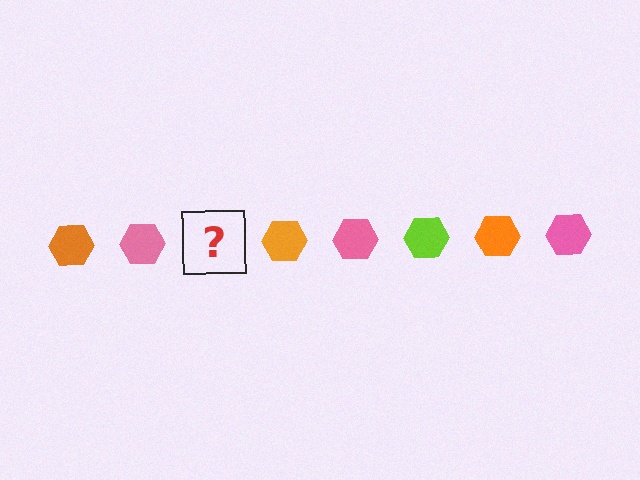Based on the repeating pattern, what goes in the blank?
The blank should be a lime hexagon.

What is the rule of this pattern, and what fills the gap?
The rule is that the pattern cycles through orange, pink, lime hexagons. The gap should be filled with a lime hexagon.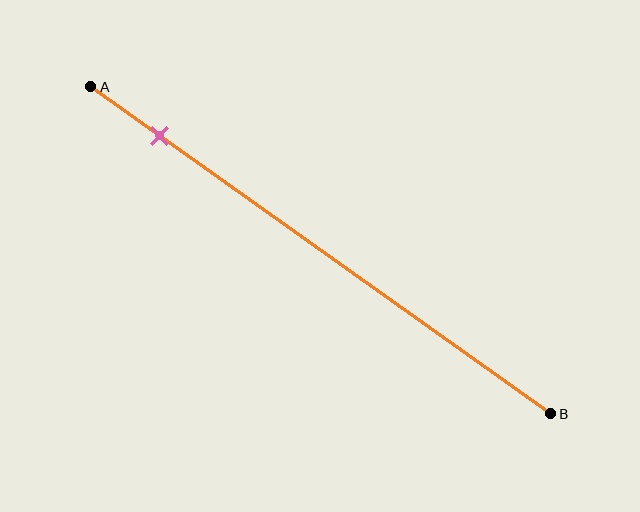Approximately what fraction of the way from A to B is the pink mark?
The pink mark is approximately 15% of the way from A to B.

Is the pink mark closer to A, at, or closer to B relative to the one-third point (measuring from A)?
The pink mark is closer to point A than the one-third point of segment AB.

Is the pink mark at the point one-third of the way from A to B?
No, the mark is at about 15% from A, not at the 33% one-third point.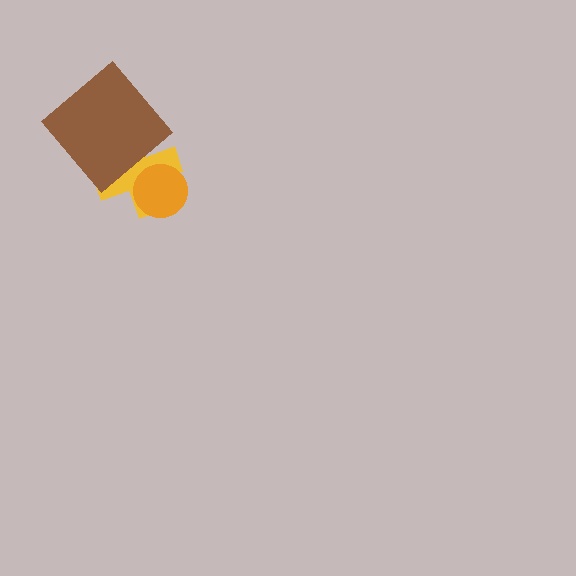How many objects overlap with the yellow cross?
2 objects overlap with the yellow cross.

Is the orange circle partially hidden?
No, no other shape covers it.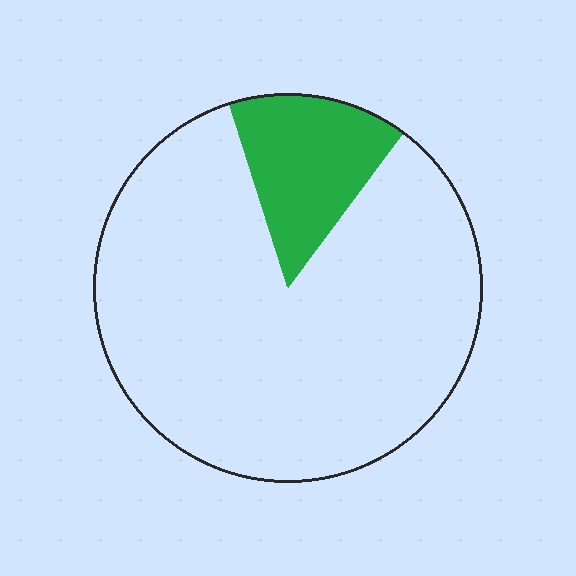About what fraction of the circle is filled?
About one sixth (1/6).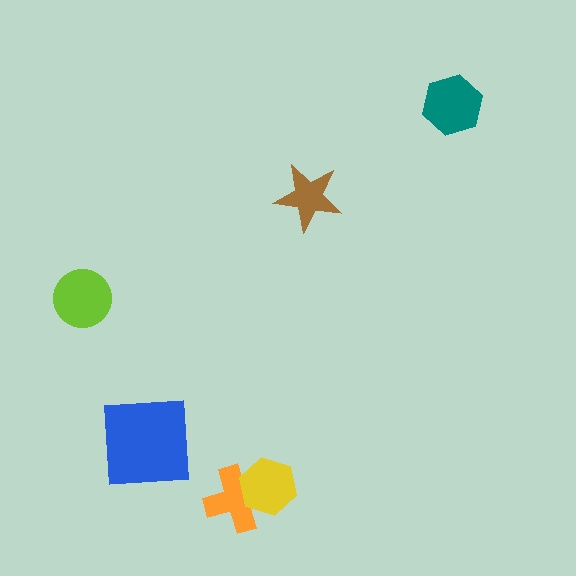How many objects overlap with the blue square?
0 objects overlap with the blue square.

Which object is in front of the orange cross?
The yellow hexagon is in front of the orange cross.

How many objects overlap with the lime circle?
0 objects overlap with the lime circle.